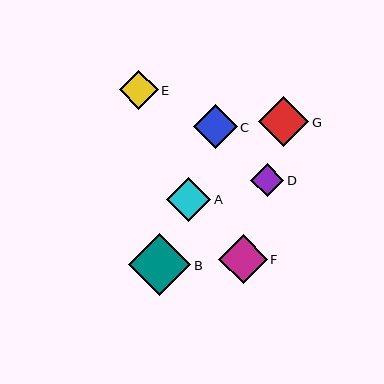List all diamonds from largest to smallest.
From largest to smallest: B, G, F, A, C, E, D.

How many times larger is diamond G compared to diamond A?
Diamond G is approximately 1.1 times the size of diamond A.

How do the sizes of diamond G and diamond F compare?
Diamond G and diamond F are approximately the same size.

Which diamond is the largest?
Diamond B is the largest with a size of approximately 62 pixels.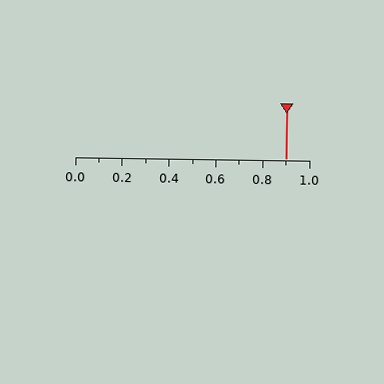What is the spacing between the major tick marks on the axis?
The major ticks are spaced 0.2 apart.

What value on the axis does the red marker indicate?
The marker indicates approximately 0.9.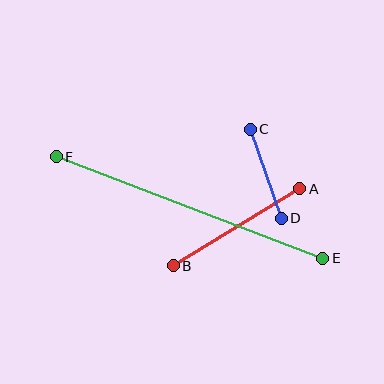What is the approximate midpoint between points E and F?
The midpoint is at approximately (189, 207) pixels.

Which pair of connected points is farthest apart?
Points E and F are farthest apart.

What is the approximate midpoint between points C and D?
The midpoint is at approximately (266, 174) pixels.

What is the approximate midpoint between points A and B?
The midpoint is at approximately (236, 227) pixels.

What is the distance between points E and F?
The distance is approximately 285 pixels.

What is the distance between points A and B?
The distance is approximately 148 pixels.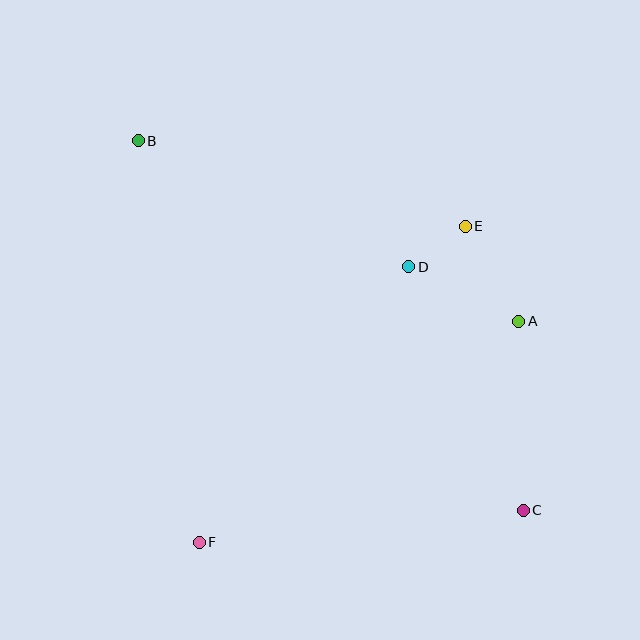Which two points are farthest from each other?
Points B and C are farthest from each other.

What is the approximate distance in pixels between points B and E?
The distance between B and E is approximately 338 pixels.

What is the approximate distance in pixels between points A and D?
The distance between A and D is approximately 123 pixels.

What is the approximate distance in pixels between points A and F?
The distance between A and F is approximately 388 pixels.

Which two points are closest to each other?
Points D and E are closest to each other.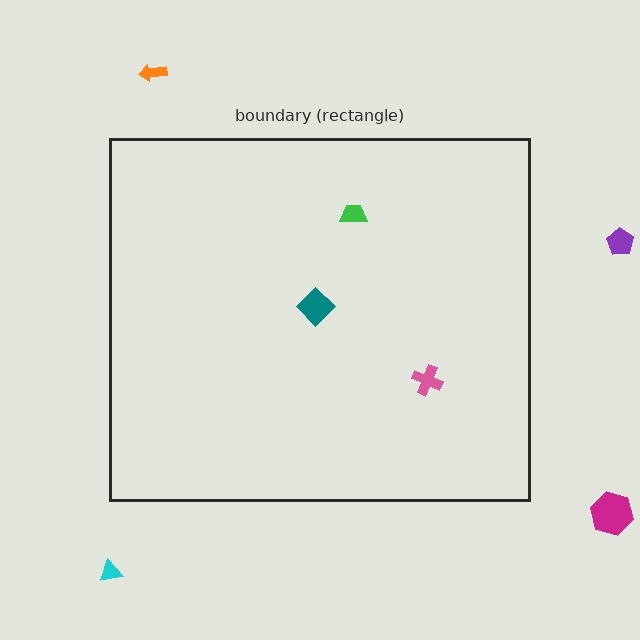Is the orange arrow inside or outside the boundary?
Outside.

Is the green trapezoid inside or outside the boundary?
Inside.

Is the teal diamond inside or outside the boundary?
Inside.